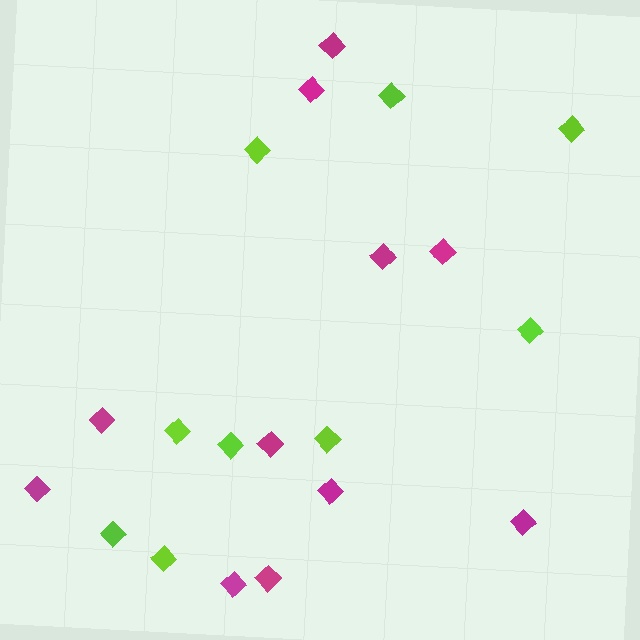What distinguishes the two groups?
There are 2 groups: one group of magenta diamonds (11) and one group of lime diamonds (9).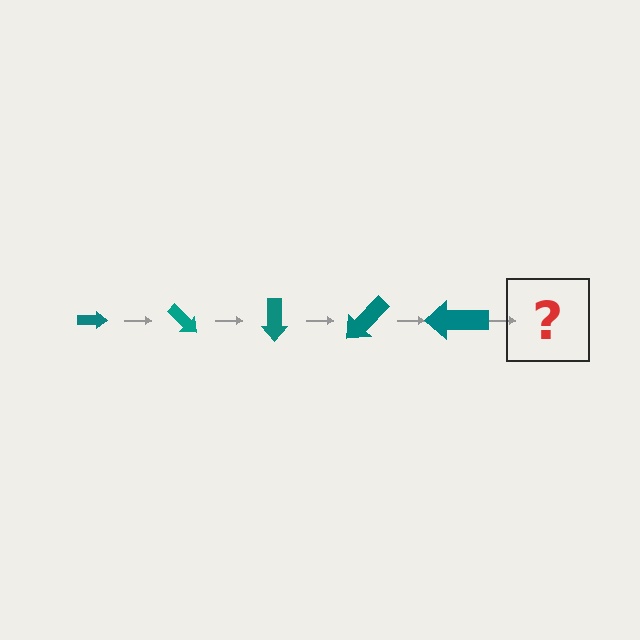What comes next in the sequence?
The next element should be an arrow, larger than the previous one and rotated 225 degrees from the start.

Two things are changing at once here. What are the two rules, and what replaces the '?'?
The two rules are that the arrow grows larger each step and it rotates 45 degrees each step. The '?' should be an arrow, larger than the previous one and rotated 225 degrees from the start.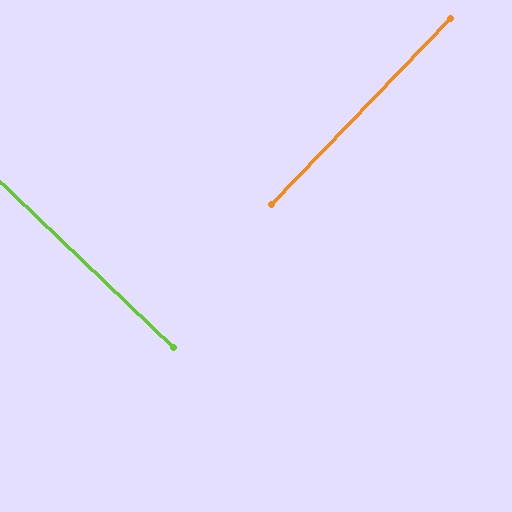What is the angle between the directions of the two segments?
Approximately 90 degrees.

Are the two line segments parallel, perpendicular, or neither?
Perpendicular — they meet at approximately 90°.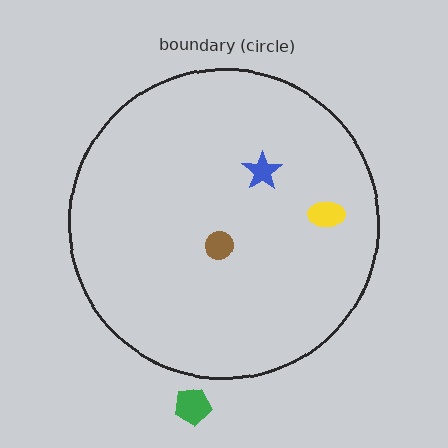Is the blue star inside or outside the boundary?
Inside.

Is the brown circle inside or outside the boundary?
Inside.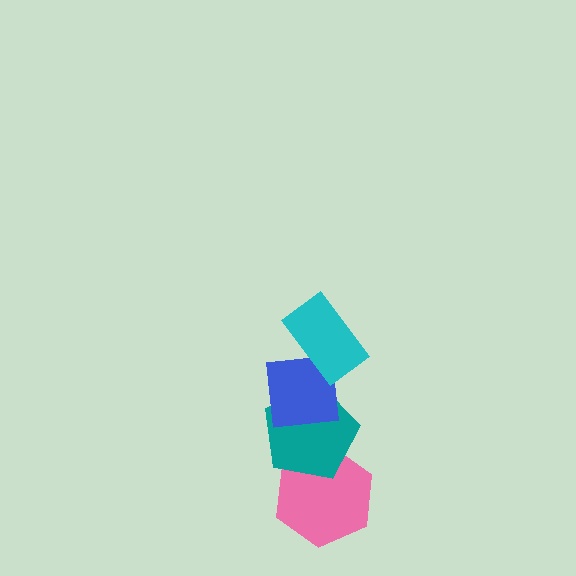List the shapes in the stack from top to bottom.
From top to bottom: the cyan rectangle, the blue square, the teal pentagon, the pink hexagon.